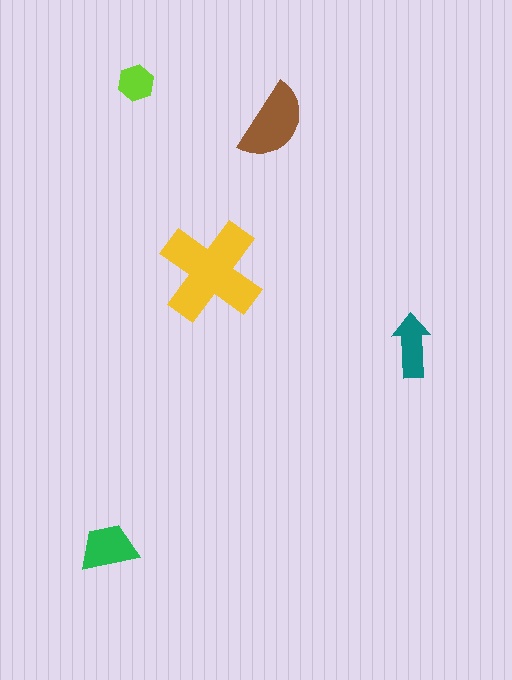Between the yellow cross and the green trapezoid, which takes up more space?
The yellow cross.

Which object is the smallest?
The lime hexagon.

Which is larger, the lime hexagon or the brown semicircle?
The brown semicircle.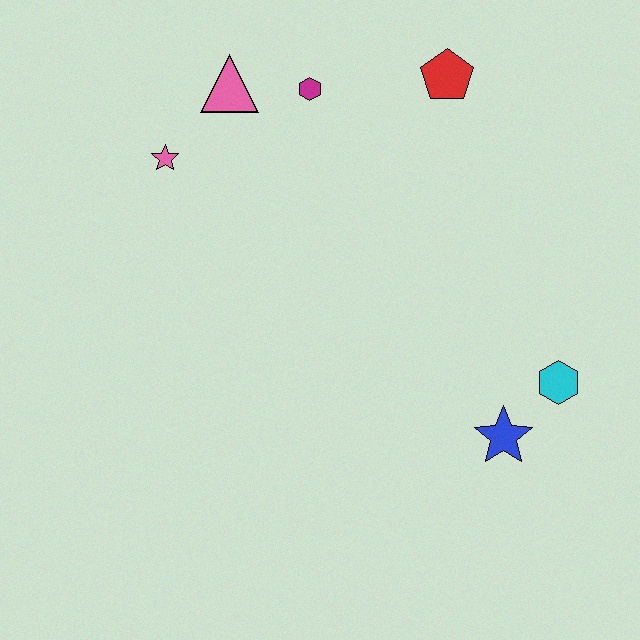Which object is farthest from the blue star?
The pink triangle is farthest from the blue star.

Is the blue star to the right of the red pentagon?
Yes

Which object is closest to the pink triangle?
The magenta hexagon is closest to the pink triangle.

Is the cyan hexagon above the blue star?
Yes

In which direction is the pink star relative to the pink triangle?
The pink star is below the pink triangle.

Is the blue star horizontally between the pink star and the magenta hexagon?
No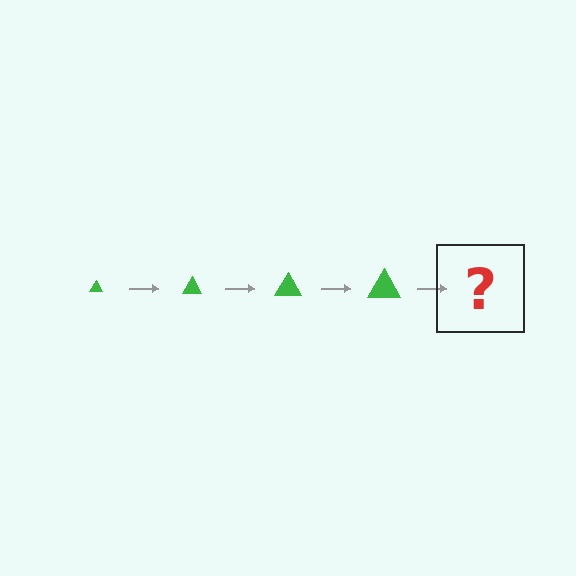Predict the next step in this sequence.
The next step is a green triangle, larger than the previous one.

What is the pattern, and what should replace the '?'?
The pattern is that the triangle gets progressively larger each step. The '?' should be a green triangle, larger than the previous one.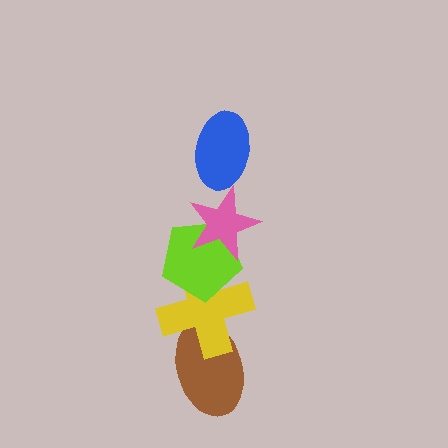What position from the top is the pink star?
The pink star is 2nd from the top.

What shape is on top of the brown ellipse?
The yellow cross is on top of the brown ellipse.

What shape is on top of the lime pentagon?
The pink star is on top of the lime pentagon.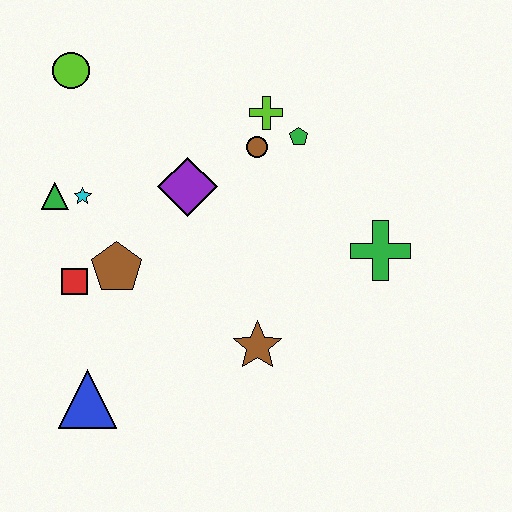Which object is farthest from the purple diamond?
The blue triangle is farthest from the purple diamond.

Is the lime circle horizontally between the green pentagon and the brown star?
No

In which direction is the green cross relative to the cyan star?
The green cross is to the right of the cyan star.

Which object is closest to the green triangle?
The cyan star is closest to the green triangle.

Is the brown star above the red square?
No